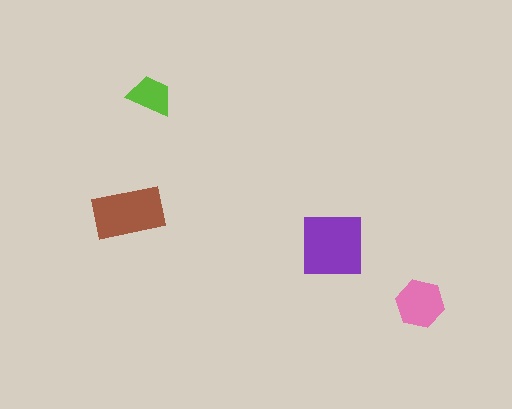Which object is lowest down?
The pink hexagon is bottommost.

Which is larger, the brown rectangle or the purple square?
The purple square.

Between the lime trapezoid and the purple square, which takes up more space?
The purple square.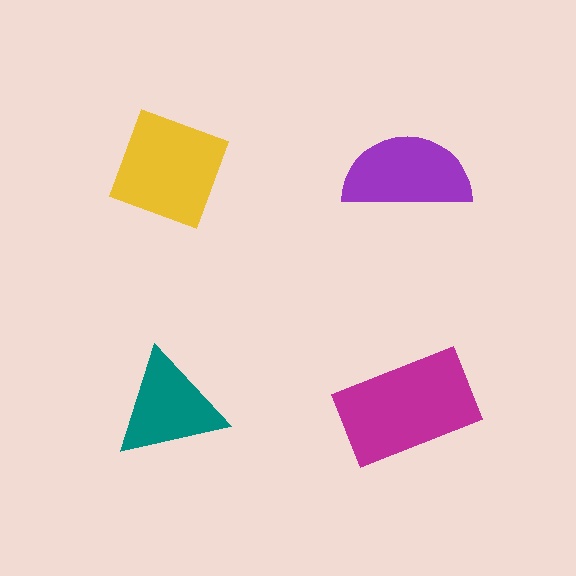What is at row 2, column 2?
A magenta rectangle.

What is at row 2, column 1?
A teal triangle.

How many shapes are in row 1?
2 shapes.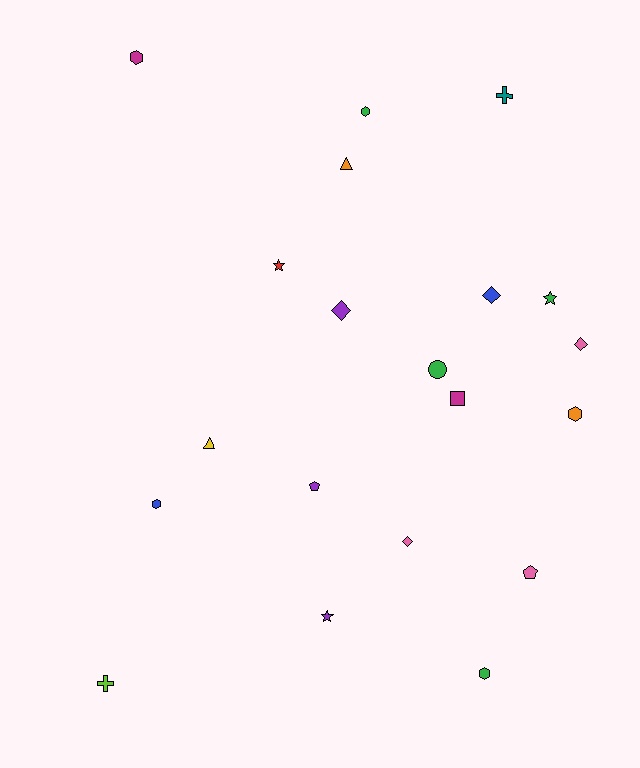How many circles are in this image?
There is 1 circle.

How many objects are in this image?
There are 20 objects.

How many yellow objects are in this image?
There is 1 yellow object.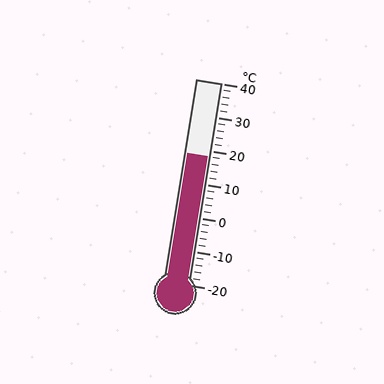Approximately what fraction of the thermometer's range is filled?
The thermometer is filled to approximately 65% of its range.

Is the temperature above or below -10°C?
The temperature is above -10°C.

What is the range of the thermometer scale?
The thermometer scale ranges from -20°C to 40°C.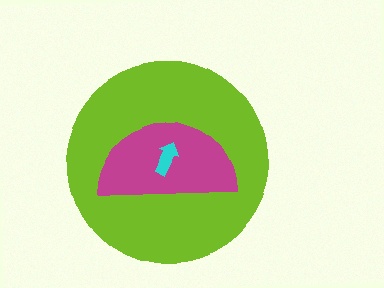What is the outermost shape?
The lime circle.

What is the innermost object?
The cyan arrow.